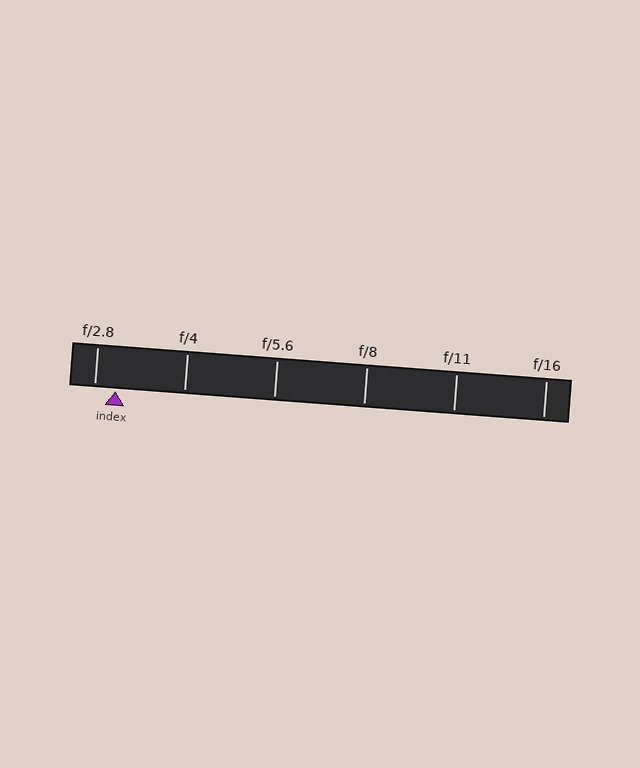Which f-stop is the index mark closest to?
The index mark is closest to f/2.8.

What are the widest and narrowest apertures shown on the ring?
The widest aperture shown is f/2.8 and the narrowest is f/16.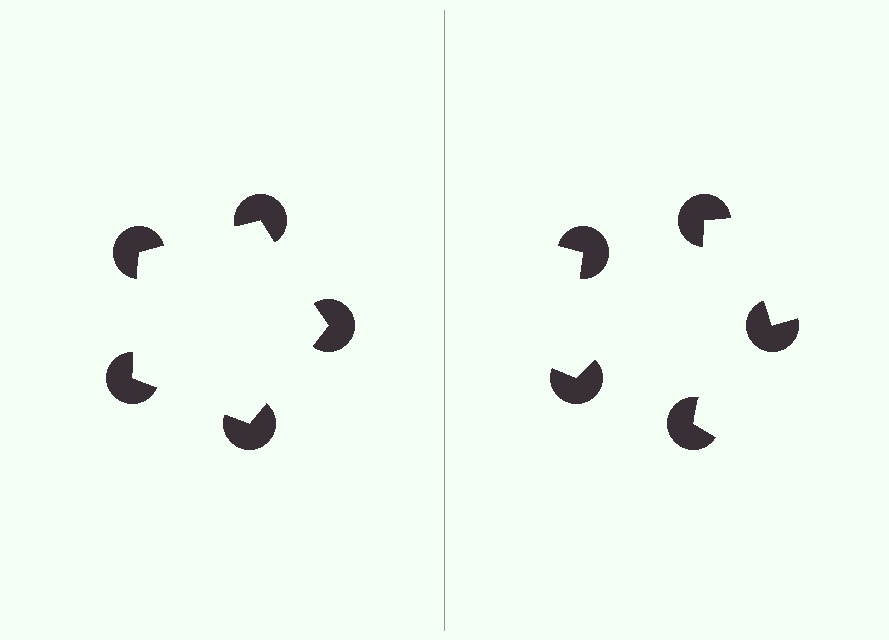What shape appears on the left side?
An illusory pentagon.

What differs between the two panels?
The pac-man discs are positioned identically on both sides; only the wedge orientations differ. On the left they align to a pentagon; on the right they are misaligned.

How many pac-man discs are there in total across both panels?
10 — 5 on each side.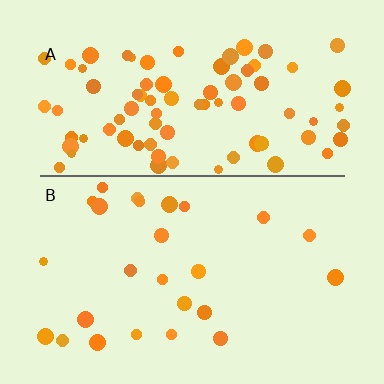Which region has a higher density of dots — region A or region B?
A (the top).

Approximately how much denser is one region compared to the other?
Approximately 3.2× — region A over region B.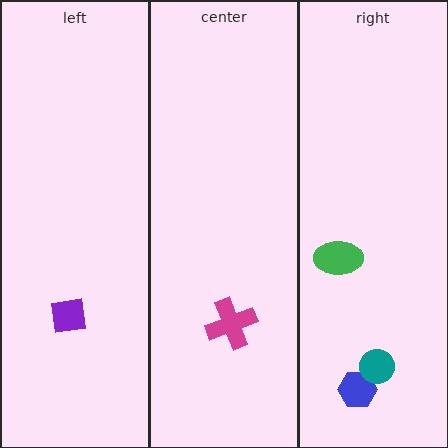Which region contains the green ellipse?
The right region.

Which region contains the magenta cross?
The center region.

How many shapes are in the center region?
1.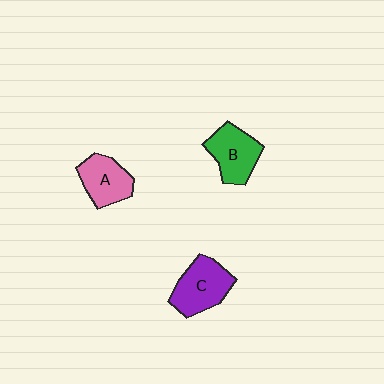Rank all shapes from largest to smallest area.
From largest to smallest: C (purple), B (green), A (pink).